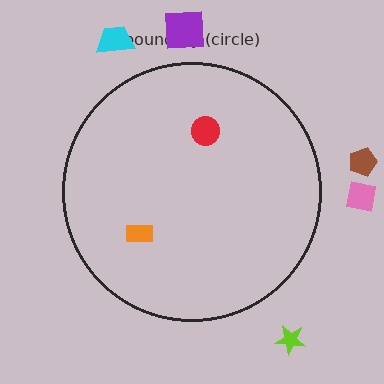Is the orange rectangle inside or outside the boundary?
Inside.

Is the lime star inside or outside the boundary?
Outside.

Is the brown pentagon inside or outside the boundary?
Outside.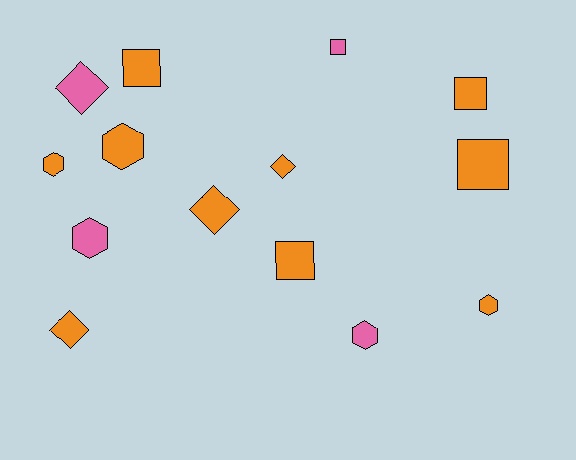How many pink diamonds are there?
There is 1 pink diamond.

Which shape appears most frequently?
Square, with 5 objects.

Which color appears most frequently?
Orange, with 10 objects.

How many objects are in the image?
There are 14 objects.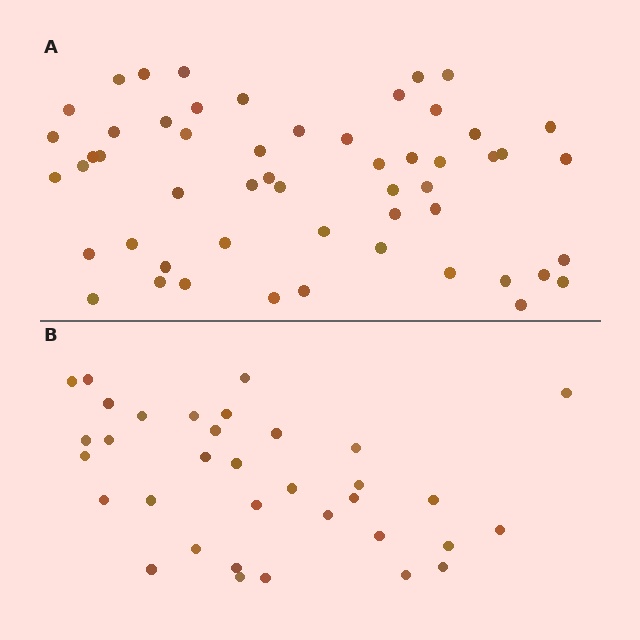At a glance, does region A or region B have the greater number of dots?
Region A (the top region) has more dots.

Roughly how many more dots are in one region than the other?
Region A has approximately 20 more dots than region B.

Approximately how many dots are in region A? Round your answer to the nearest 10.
About 50 dots. (The exact count is 54, which rounds to 50.)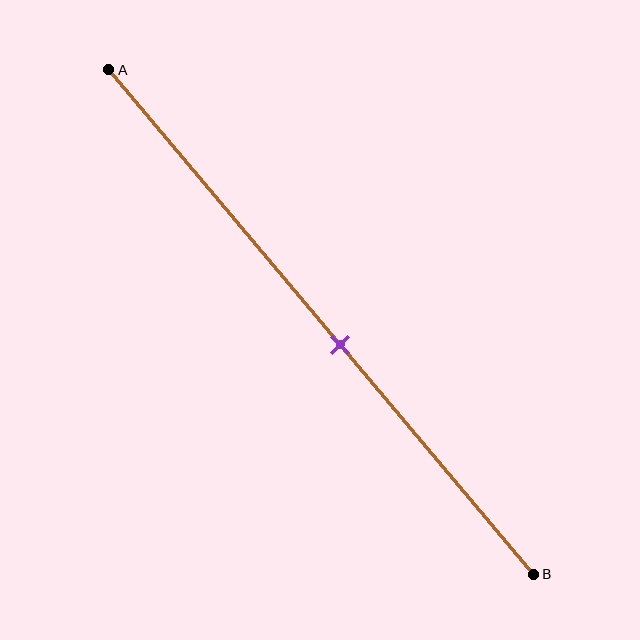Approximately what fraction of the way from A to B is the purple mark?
The purple mark is approximately 55% of the way from A to B.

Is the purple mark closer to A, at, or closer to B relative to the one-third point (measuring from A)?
The purple mark is closer to point B than the one-third point of segment AB.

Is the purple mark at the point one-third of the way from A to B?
No, the mark is at about 55% from A, not at the 33% one-third point.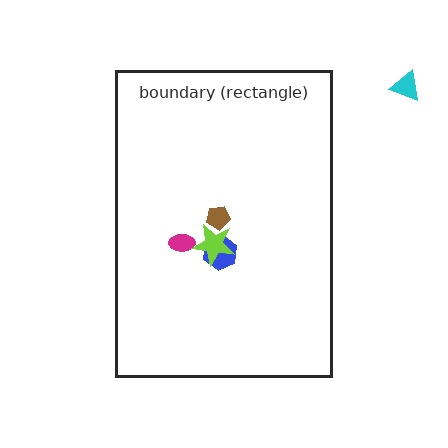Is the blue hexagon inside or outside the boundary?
Inside.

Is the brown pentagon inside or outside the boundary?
Inside.